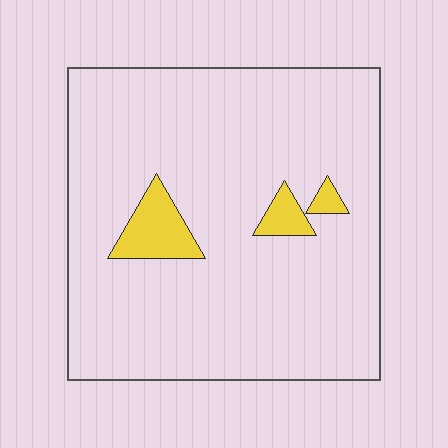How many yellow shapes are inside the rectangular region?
3.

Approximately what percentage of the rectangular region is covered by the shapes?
Approximately 5%.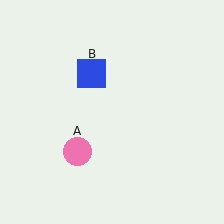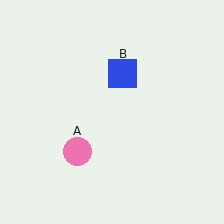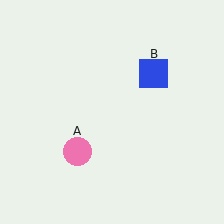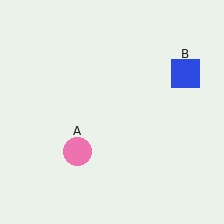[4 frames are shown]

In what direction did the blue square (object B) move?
The blue square (object B) moved right.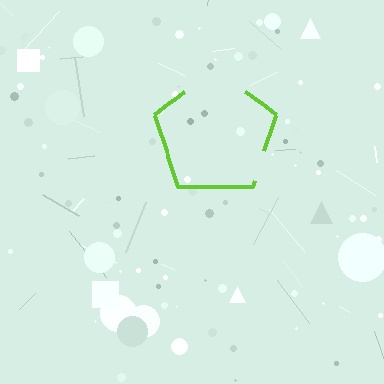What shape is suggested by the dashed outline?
The dashed outline suggests a pentagon.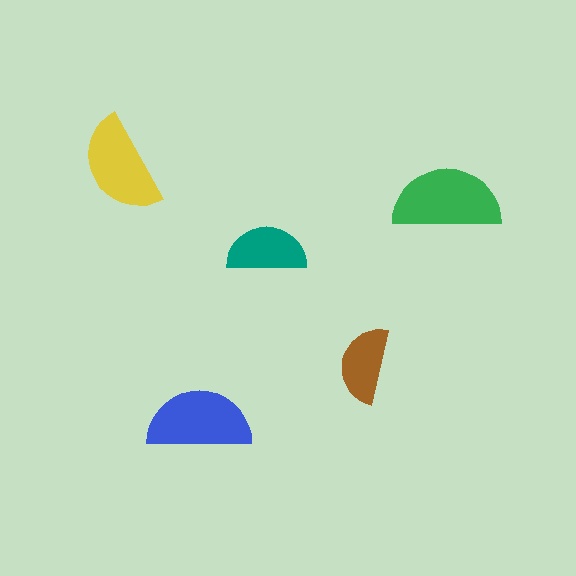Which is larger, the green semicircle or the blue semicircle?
The green one.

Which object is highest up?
The yellow semicircle is topmost.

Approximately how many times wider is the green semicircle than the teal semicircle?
About 1.5 times wider.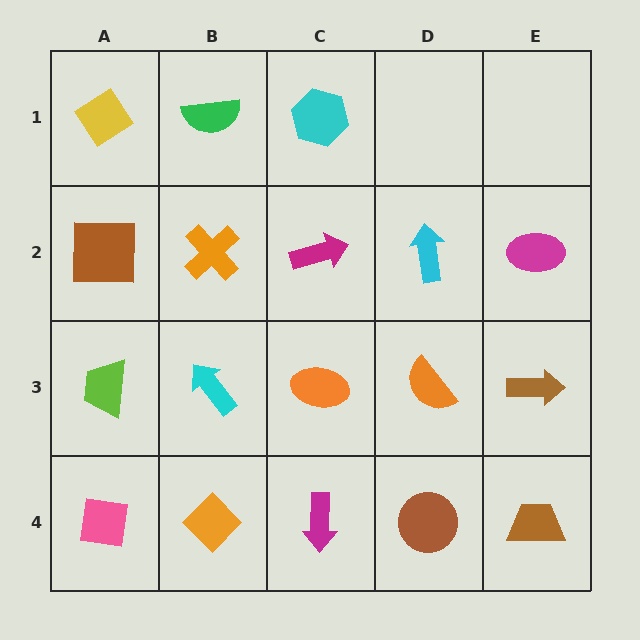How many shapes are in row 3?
5 shapes.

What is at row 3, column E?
A brown arrow.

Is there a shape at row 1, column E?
No, that cell is empty.